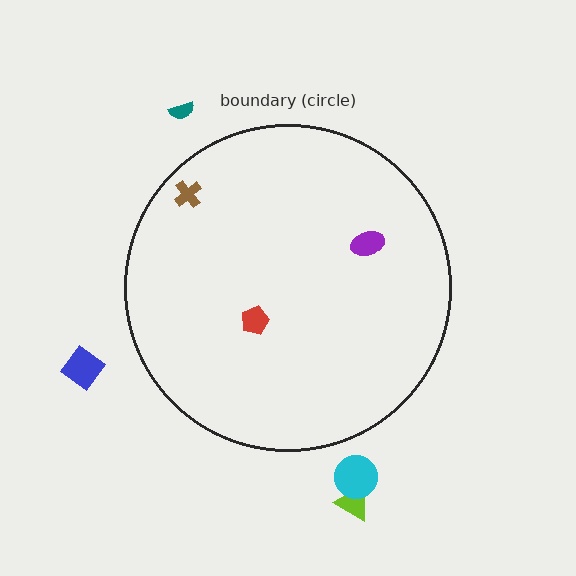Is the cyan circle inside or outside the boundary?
Outside.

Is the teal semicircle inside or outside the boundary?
Outside.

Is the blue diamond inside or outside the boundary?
Outside.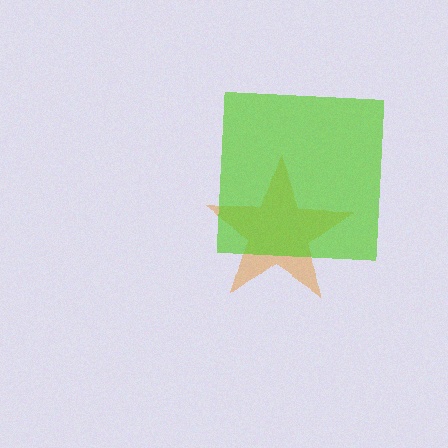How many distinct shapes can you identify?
There are 2 distinct shapes: an orange star, a lime square.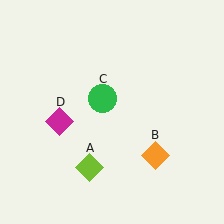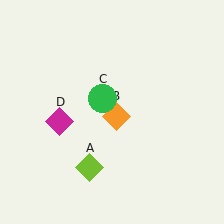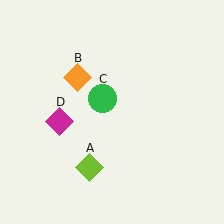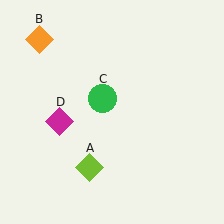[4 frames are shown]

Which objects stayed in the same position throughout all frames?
Lime diamond (object A) and green circle (object C) and magenta diamond (object D) remained stationary.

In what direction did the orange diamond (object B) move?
The orange diamond (object B) moved up and to the left.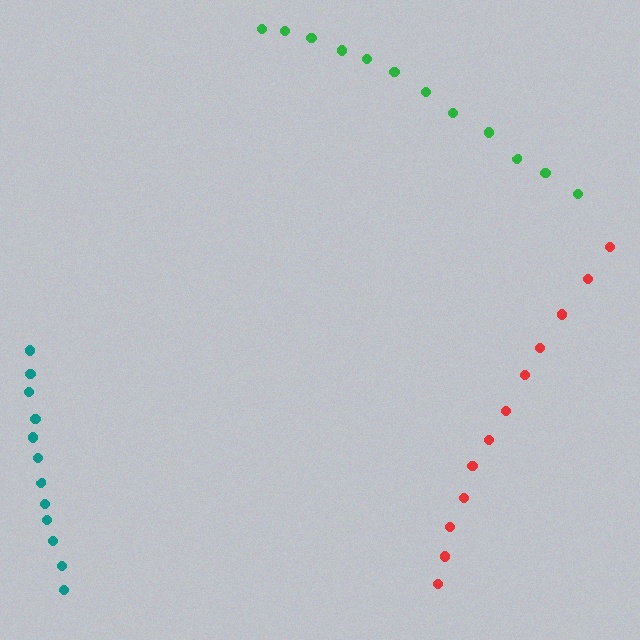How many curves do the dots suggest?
There are 3 distinct paths.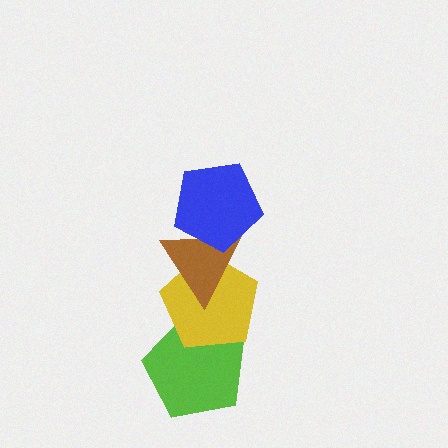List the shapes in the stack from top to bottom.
From top to bottom: the blue pentagon, the brown triangle, the yellow pentagon, the lime pentagon.